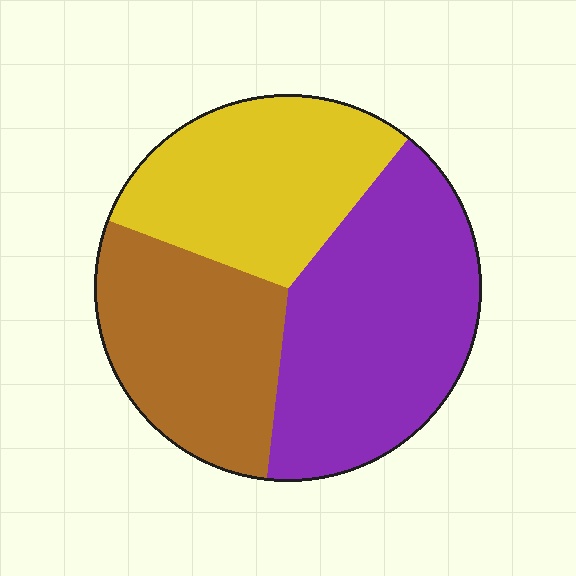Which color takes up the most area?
Purple, at roughly 40%.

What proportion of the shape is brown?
Brown covers 29% of the shape.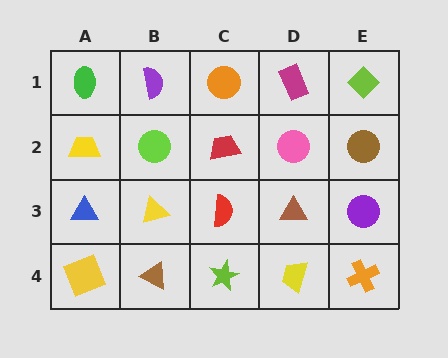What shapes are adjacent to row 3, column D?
A pink circle (row 2, column D), a yellow trapezoid (row 4, column D), a red semicircle (row 3, column C), a purple circle (row 3, column E).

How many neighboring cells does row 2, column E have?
3.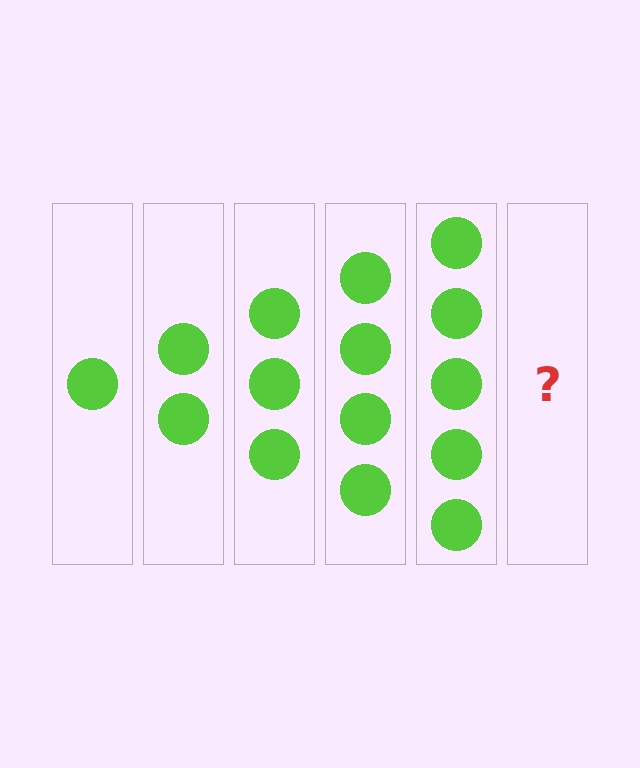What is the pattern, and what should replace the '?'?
The pattern is that each step adds one more circle. The '?' should be 6 circles.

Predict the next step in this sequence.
The next step is 6 circles.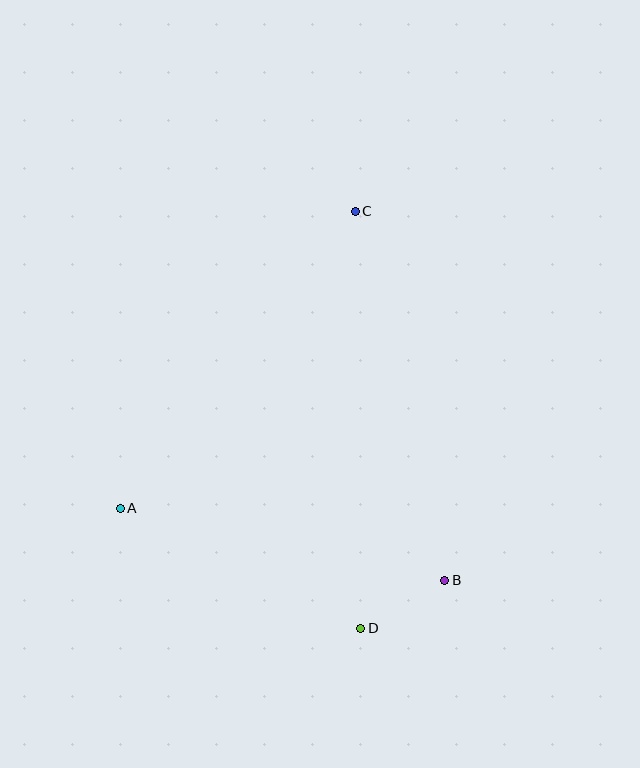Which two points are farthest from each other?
Points C and D are farthest from each other.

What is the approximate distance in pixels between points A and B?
The distance between A and B is approximately 332 pixels.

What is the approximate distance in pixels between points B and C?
The distance between B and C is approximately 380 pixels.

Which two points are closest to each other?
Points B and D are closest to each other.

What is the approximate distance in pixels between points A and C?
The distance between A and C is approximately 379 pixels.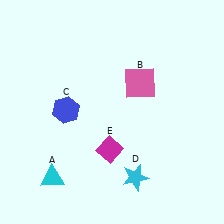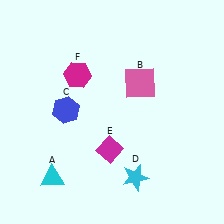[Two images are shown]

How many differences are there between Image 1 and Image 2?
There is 1 difference between the two images.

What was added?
A magenta hexagon (F) was added in Image 2.